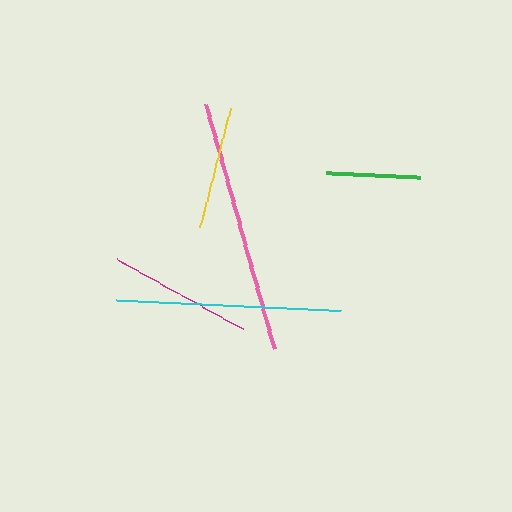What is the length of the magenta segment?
The magenta segment is approximately 144 pixels long.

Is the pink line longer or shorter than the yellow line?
The pink line is longer than the yellow line.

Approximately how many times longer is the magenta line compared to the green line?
The magenta line is approximately 1.5 times the length of the green line.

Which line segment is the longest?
The pink line is the longest at approximately 254 pixels.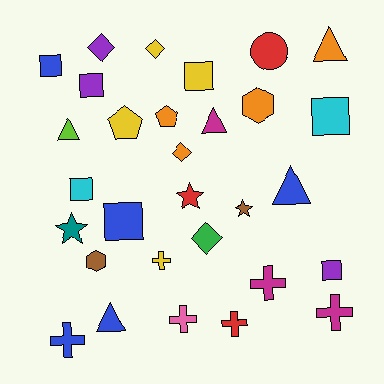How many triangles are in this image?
There are 5 triangles.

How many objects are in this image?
There are 30 objects.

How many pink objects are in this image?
There is 1 pink object.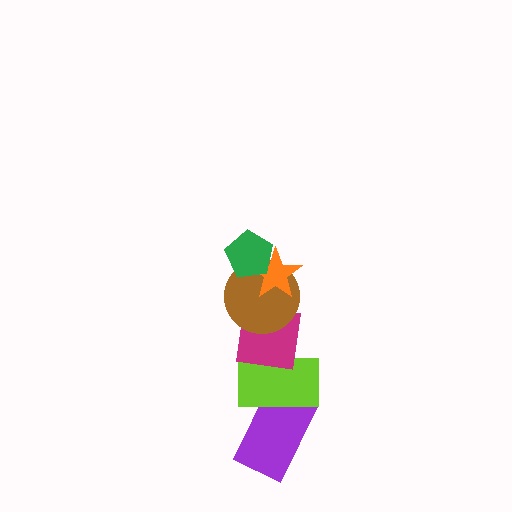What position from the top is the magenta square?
The magenta square is 4th from the top.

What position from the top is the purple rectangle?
The purple rectangle is 6th from the top.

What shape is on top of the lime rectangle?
The magenta square is on top of the lime rectangle.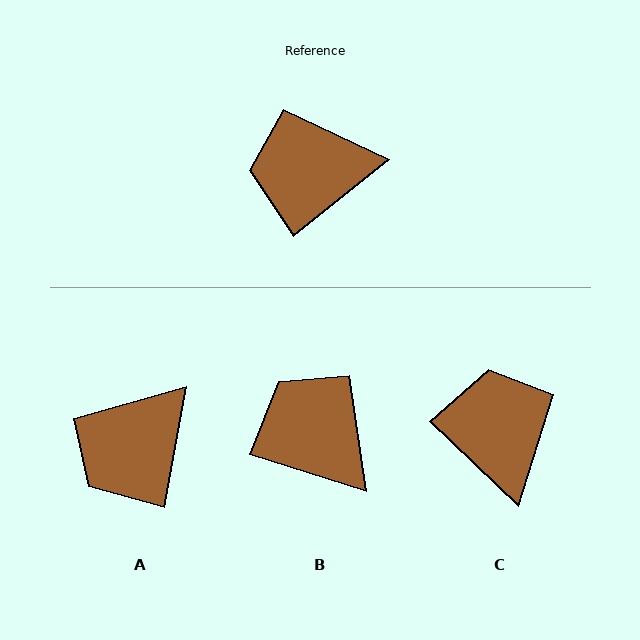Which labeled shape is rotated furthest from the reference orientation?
C, about 82 degrees away.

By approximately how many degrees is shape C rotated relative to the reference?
Approximately 82 degrees clockwise.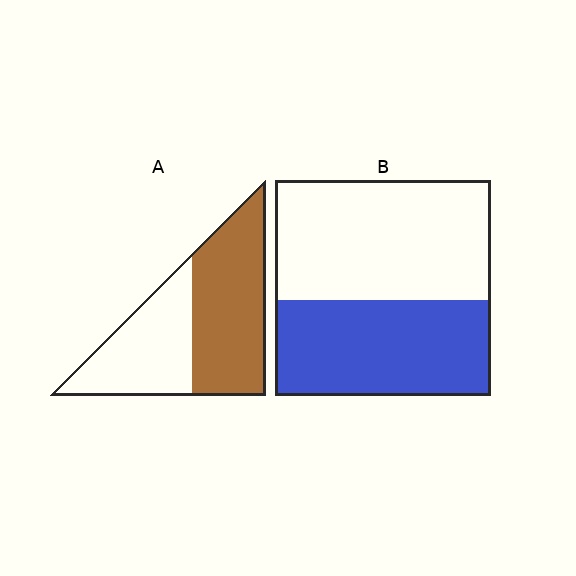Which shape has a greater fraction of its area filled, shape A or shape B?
Shape A.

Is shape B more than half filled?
No.